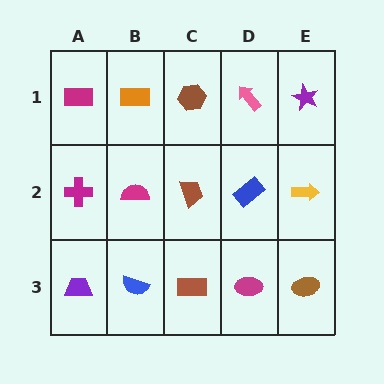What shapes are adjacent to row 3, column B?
A magenta semicircle (row 2, column B), a purple trapezoid (row 3, column A), a brown rectangle (row 3, column C).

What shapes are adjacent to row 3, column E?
A yellow arrow (row 2, column E), a magenta ellipse (row 3, column D).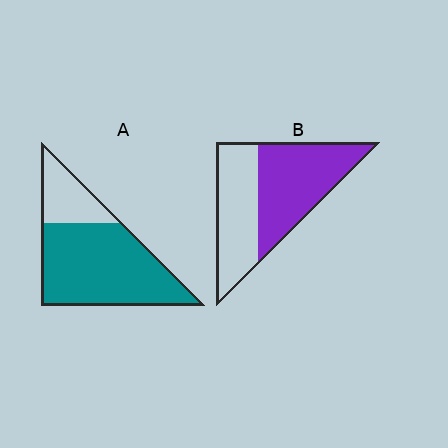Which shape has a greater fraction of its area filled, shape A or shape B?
Shape A.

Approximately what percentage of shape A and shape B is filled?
A is approximately 75% and B is approximately 55%.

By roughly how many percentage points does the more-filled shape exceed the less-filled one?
By roughly 20 percentage points (A over B).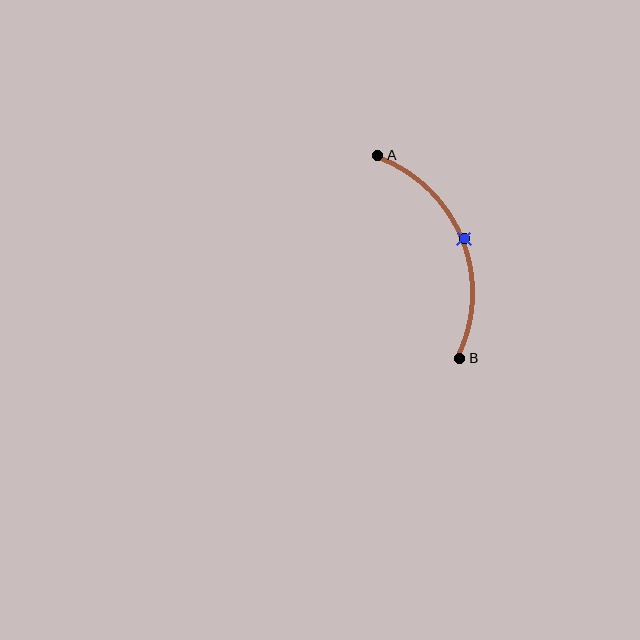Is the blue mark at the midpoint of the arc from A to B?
Yes. The blue mark lies on the arc at equal arc-length from both A and B — it is the arc midpoint.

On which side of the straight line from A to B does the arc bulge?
The arc bulges to the right of the straight line connecting A and B.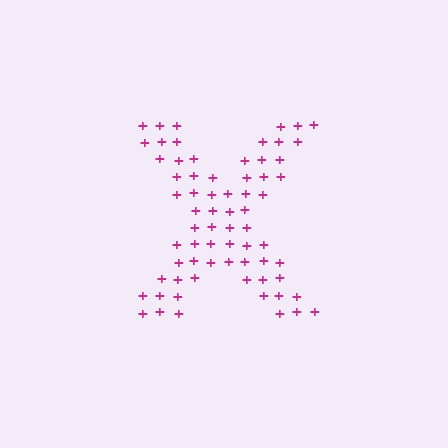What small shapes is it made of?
It is made of small plus signs.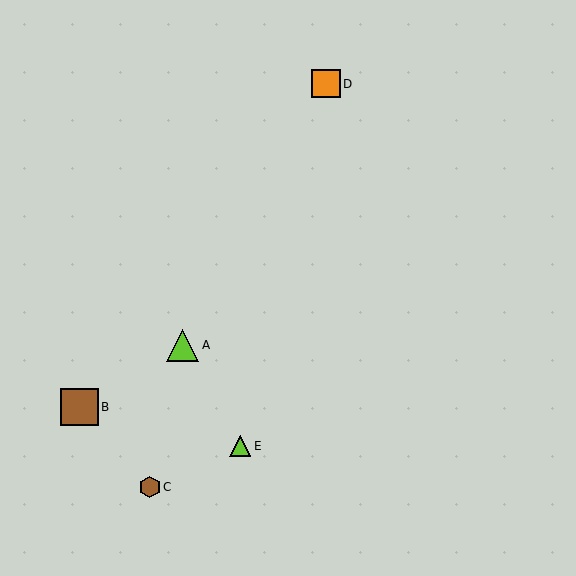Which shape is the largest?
The brown square (labeled B) is the largest.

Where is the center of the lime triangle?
The center of the lime triangle is at (183, 345).